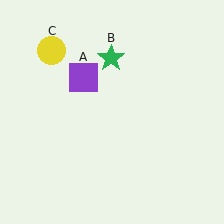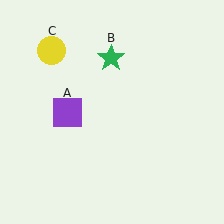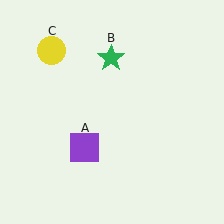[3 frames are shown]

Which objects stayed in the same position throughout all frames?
Green star (object B) and yellow circle (object C) remained stationary.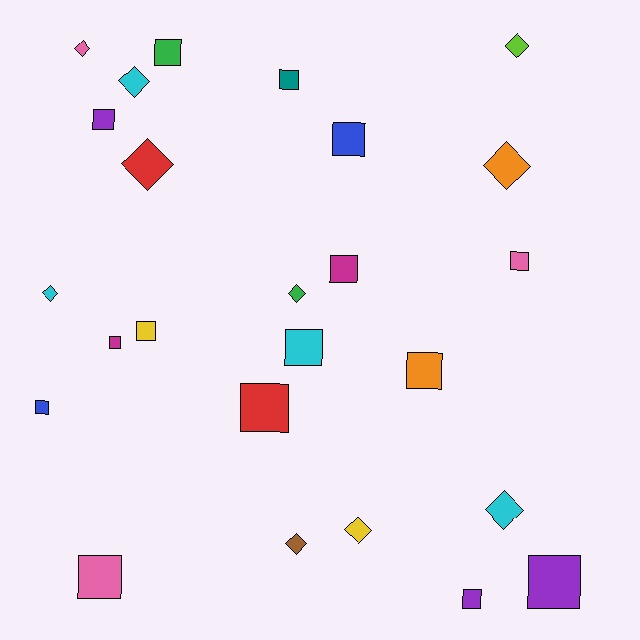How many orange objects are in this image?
There are 2 orange objects.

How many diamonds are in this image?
There are 10 diamonds.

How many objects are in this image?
There are 25 objects.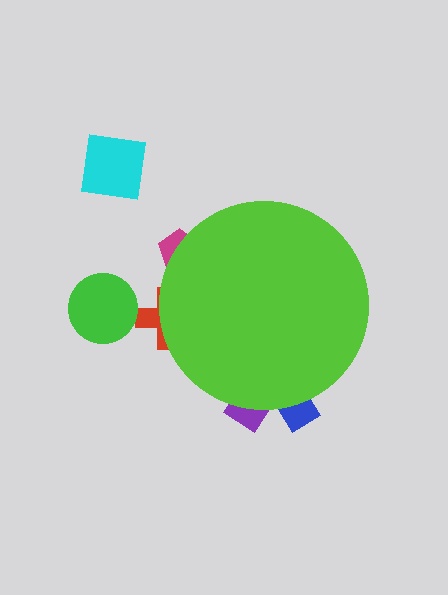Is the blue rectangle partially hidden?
Yes, the blue rectangle is partially hidden behind the lime circle.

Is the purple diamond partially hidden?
Yes, the purple diamond is partially hidden behind the lime circle.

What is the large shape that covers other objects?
A lime circle.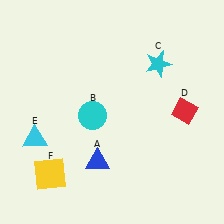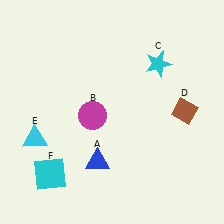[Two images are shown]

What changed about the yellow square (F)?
In Image 1, F is yellow. In Image 2, it changed to cyan.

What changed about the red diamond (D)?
In Image 1, D is red. In Image 2, it changed to brown.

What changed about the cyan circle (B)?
In Image 1, B is cyan. In Image 2, it changed to magenta.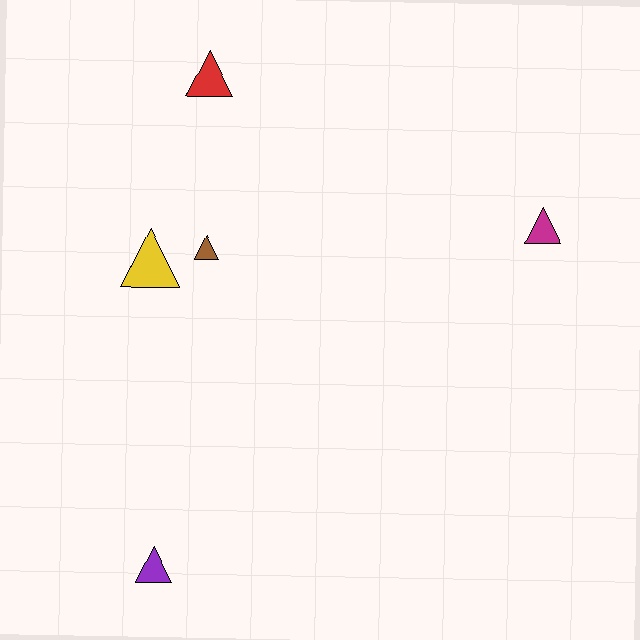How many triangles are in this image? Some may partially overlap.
There are 5 triangles.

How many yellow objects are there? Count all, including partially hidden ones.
There is 1 yellow object.